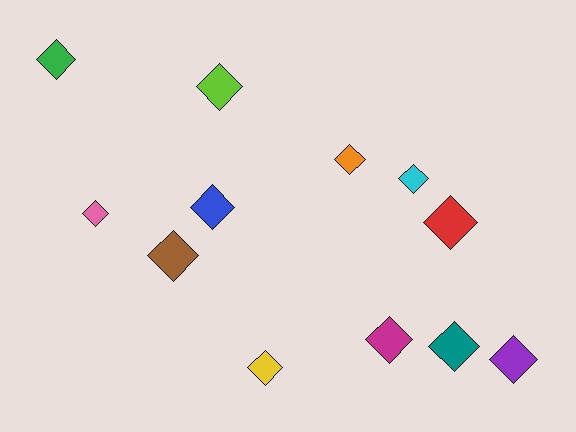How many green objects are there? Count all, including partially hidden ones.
There is 1 green object.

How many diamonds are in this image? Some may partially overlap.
There are 12 diamonds.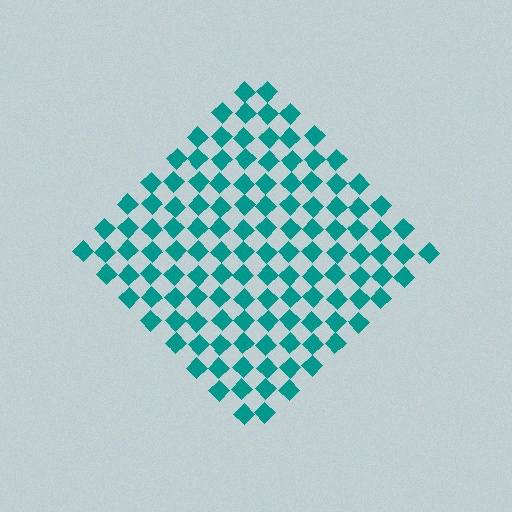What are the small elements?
The small elements are diamonds.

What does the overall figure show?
The overall figure shows a diamond.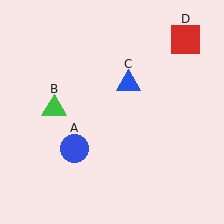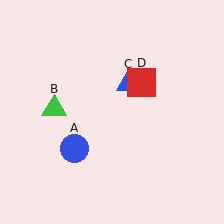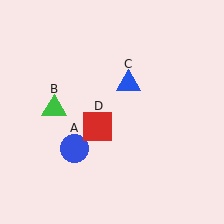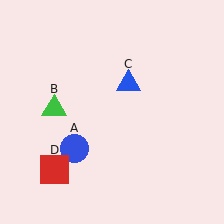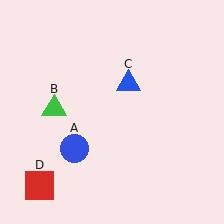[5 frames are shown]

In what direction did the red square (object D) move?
The red square (object D) moved down and to the left.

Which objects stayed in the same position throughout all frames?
Blue circle (object A) and green triangle (object B) and blue triangle (object C) remained stationary.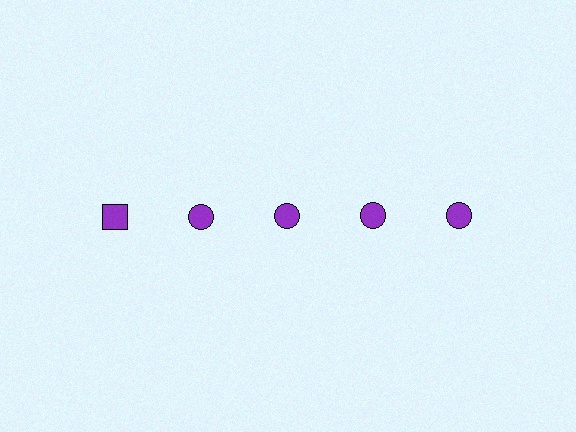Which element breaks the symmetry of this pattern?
The purple square in the top row, leftmost column breaks the symmetry. All other shapes are purple circles.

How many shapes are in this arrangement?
There are 5 shapes arranged in a grid pattern.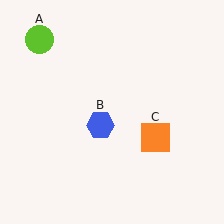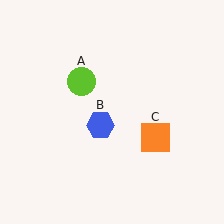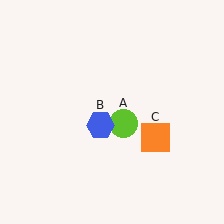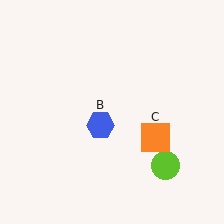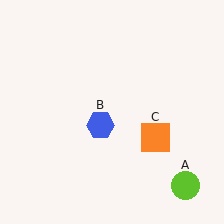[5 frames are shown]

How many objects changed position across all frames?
1 object changed position: lime circle (object A).